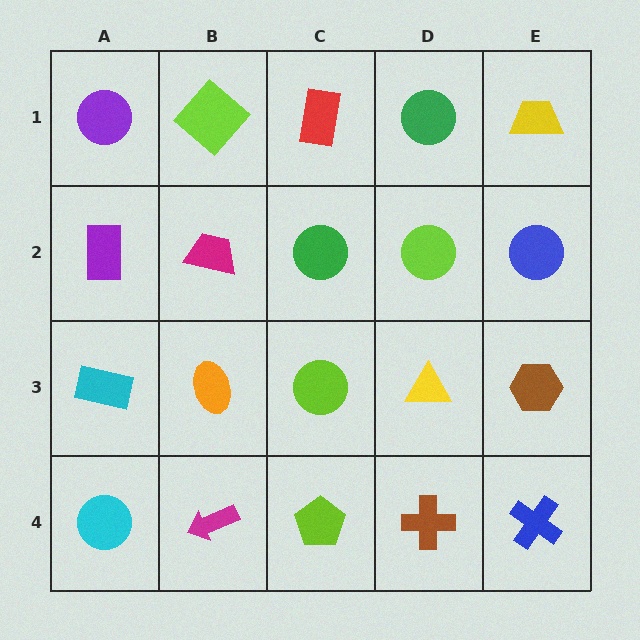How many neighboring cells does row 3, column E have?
3.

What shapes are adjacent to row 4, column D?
A yellow triangle (row 3, column D), a lime pentagon (row 4, column C), a blue cross (row 4, column E).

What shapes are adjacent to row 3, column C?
A green circle (row 2, column C), a lime pentagon (row 4, column C), an orange ellipse (row 3, column B), a yellow triangle (row 3, column D).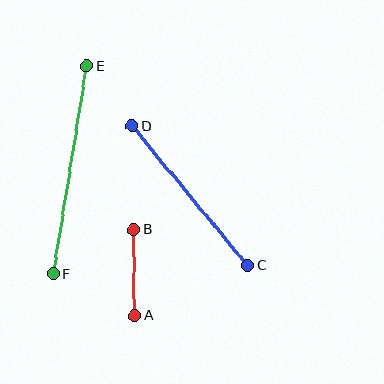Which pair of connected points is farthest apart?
Points E and F are farthest apart.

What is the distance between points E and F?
The distance is approximately 211 pixels.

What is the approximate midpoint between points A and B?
The midpoint is at approximately (134, 273) pixels.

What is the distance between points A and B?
The distance is approximately 86 pixels.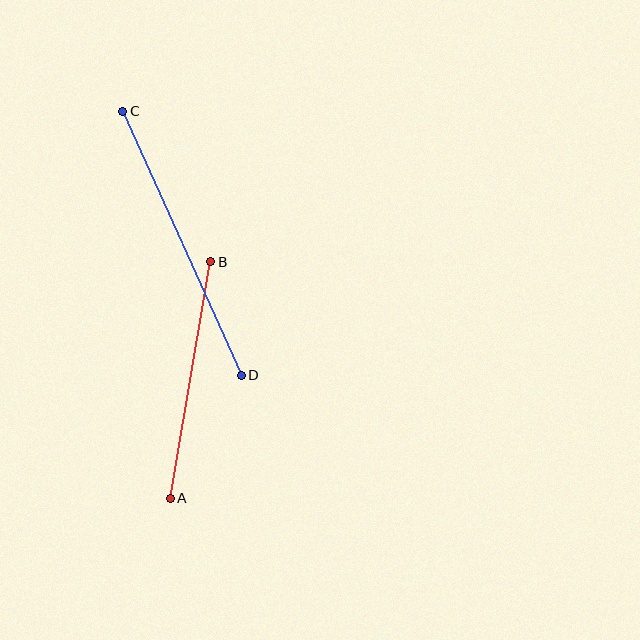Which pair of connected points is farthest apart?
Points C and D are farthest apart.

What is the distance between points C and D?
The distance is approximately 289 pixels.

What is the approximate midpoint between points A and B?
The midpoint is at approximately (191, 380) pixels.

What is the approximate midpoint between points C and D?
The midpoint is at approximately (182, 243) pixels.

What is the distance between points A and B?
The distance is approximately 240 pixels.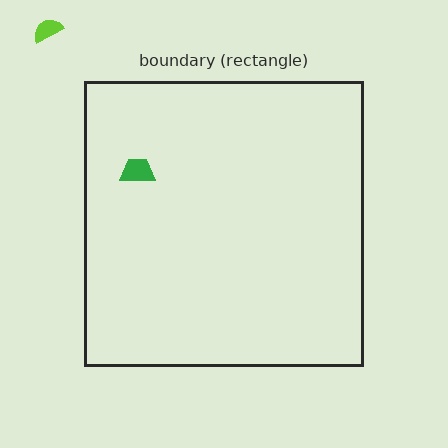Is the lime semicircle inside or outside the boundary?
Outside.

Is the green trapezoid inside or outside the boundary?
Inside.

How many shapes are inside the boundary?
1 inside, 1 outside.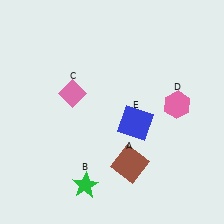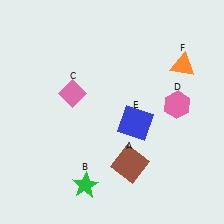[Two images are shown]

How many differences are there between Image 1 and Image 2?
There is 1 difference between the two images.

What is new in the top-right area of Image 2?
An orange triangle (F) was added in the top-right area of Image 2.